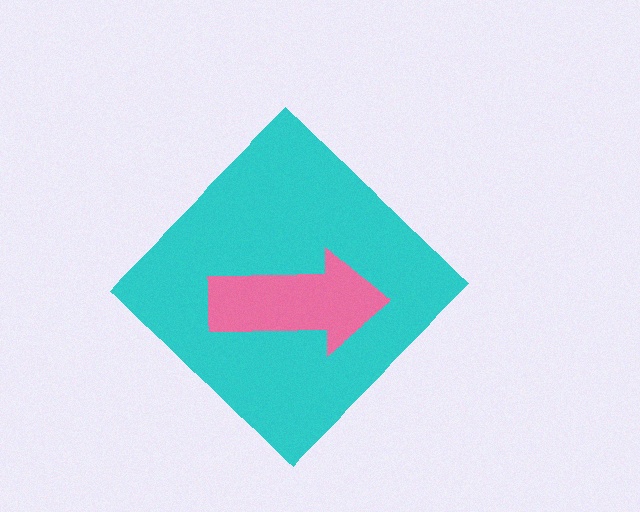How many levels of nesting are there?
2.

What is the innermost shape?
The pink arrow.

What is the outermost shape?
The cyan diamond.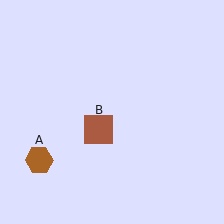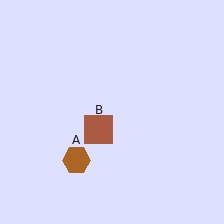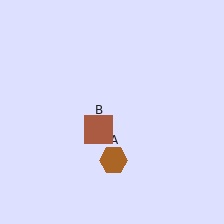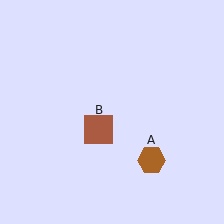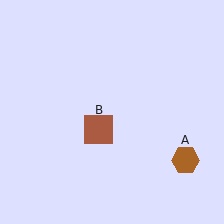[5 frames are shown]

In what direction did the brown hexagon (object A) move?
The brown hexagon (object A) moved right.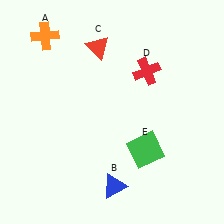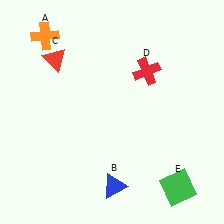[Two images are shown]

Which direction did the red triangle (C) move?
The red triangle (C) moved left.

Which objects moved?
The objects that moved are: the red triangle (C), the green square (E).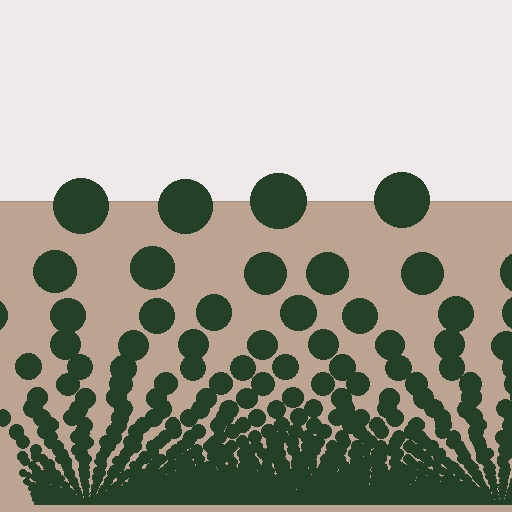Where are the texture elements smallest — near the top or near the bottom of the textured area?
Near the bottom.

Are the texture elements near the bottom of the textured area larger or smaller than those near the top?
Smaller. The gradient is inverted — elements near the bottom are smaller and denser.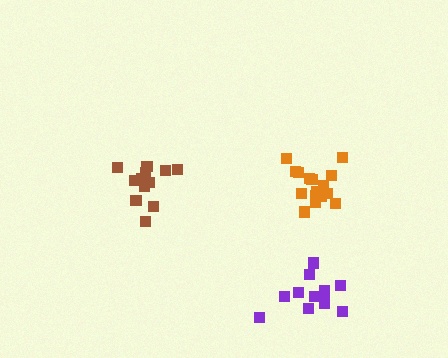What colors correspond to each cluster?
The clusters are colored: brown, purple, orange.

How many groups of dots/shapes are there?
There are 3 groups.